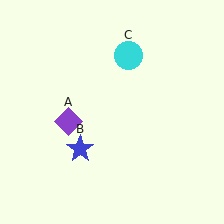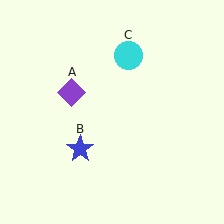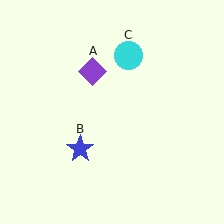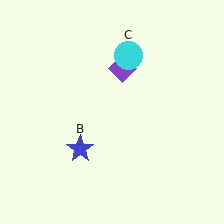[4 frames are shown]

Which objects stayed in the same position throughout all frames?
Blue star (object B) and cyan circle (object C) remained stationary.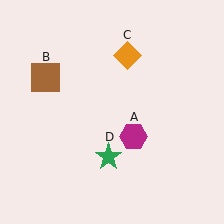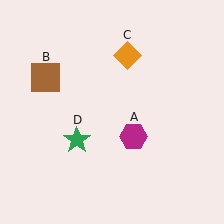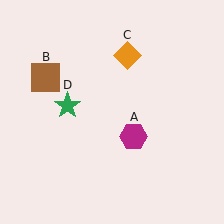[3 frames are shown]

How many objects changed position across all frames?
1 object changed position: green star (object D).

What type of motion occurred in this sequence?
The green star (object D) rotated clockwise around the center of the scene.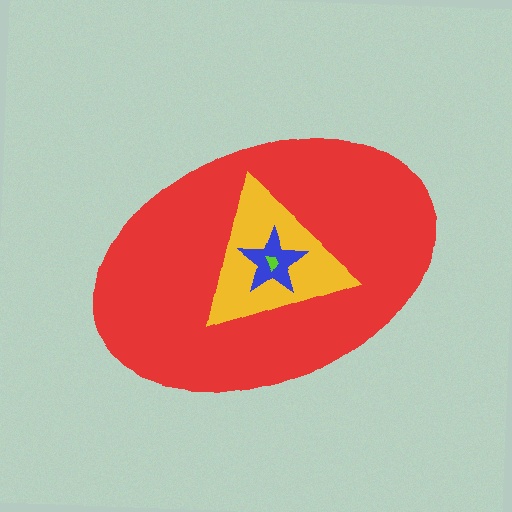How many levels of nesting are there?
4.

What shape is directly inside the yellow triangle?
The blue star.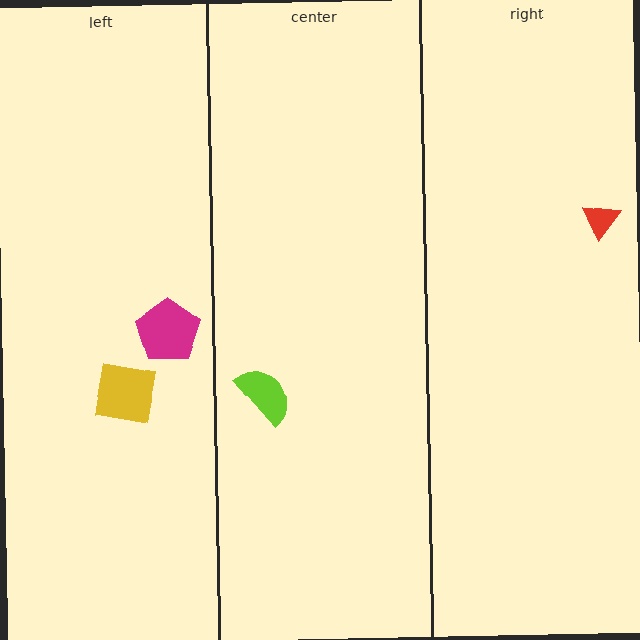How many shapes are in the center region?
1.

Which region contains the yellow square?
The left region.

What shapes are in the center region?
The lime semicircle.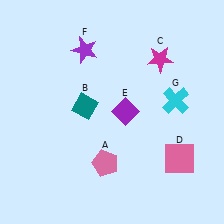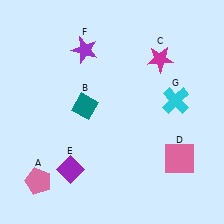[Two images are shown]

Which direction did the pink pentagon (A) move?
The pink pentagon (A) moved left.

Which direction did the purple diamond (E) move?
The purple diamond (E) moved down.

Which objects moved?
The objects that moved are: the pink pentagon (A), the purple diamond (E).